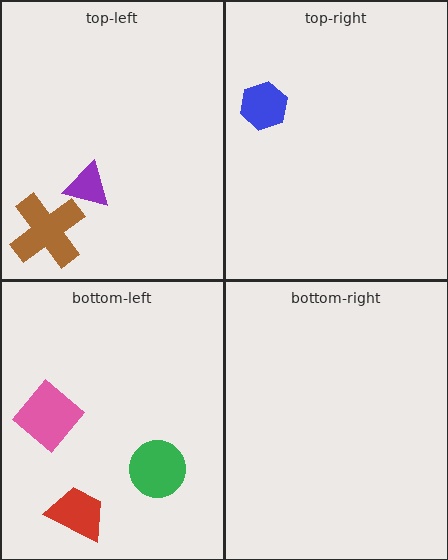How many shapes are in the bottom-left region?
3.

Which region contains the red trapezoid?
The bottom-left region.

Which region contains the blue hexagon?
The top-right region.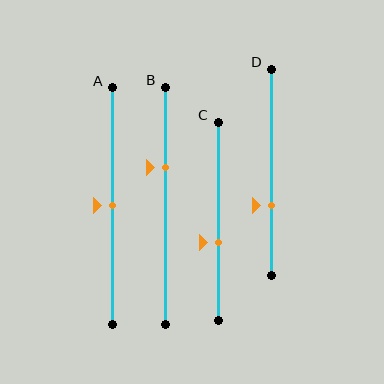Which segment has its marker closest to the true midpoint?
Segment A has its marker closest to the true midpoint.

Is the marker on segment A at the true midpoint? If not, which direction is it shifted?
Yes, the marker on segment A is at the true midpoint.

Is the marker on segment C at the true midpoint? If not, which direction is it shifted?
No, the marker on segment C is shifted downward by about 10% of the segment length.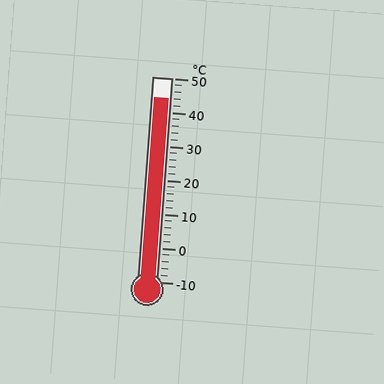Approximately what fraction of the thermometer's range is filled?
The thermometer is filled to approximately 90% of its range.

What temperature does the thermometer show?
The thermometer shows approximately 44°C.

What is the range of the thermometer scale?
The thermometer scale ranges from -10°C to 50°C.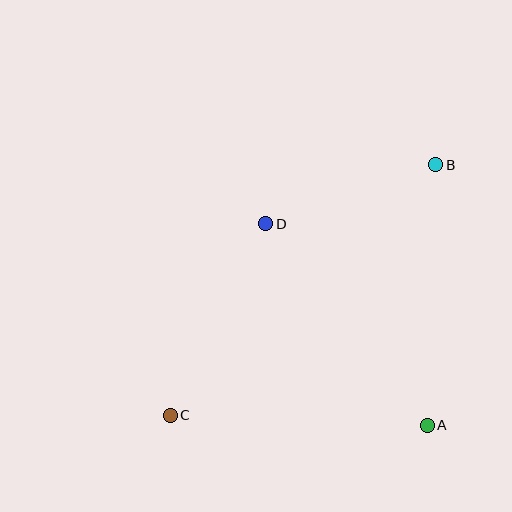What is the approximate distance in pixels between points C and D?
The distance between C and D is approximately 214 pixels.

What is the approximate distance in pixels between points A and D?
The distance between A and D is approximately 258 pixels.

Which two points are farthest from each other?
Points B and C are farthest from each other.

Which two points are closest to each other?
Points B and D are closest to each other.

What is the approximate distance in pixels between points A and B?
The distance between A and B is approximately 261 pixels.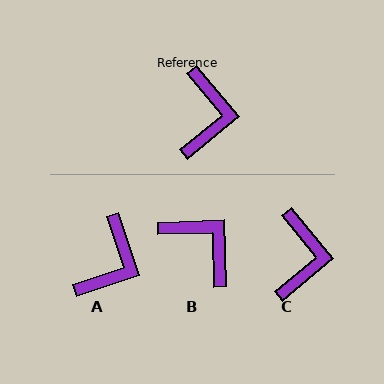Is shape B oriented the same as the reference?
No, it is off by about 52 degrees.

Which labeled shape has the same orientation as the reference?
C.